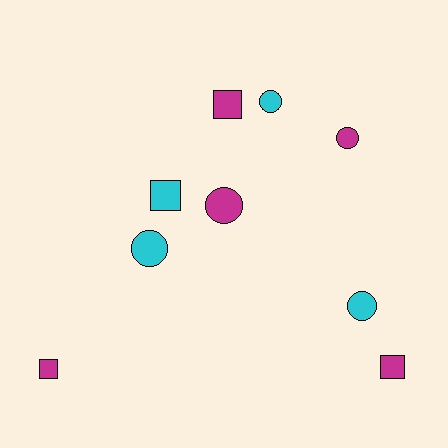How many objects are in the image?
There are 9 objects.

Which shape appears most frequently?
Circle, with 5 objects.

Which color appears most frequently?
Magenta, with 5 objects.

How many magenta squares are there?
There are 3 magenta squares.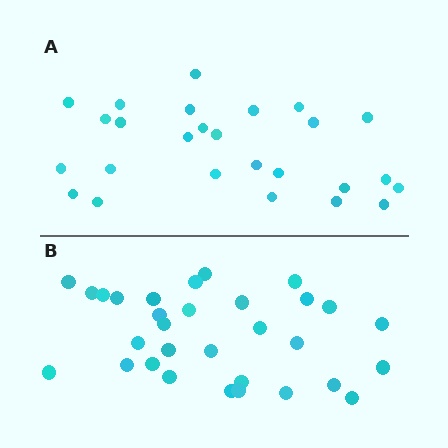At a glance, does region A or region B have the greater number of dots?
Region B (the bottom region) has more dots.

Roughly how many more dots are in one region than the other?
Region B has about 5 more dots than region A.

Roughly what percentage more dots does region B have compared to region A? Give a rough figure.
About 20% more.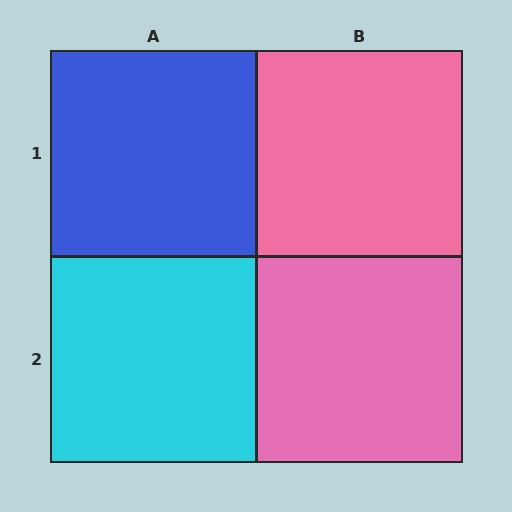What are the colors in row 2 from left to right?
Cyan, pink.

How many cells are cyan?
1 cell is cyan.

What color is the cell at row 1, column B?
Pink.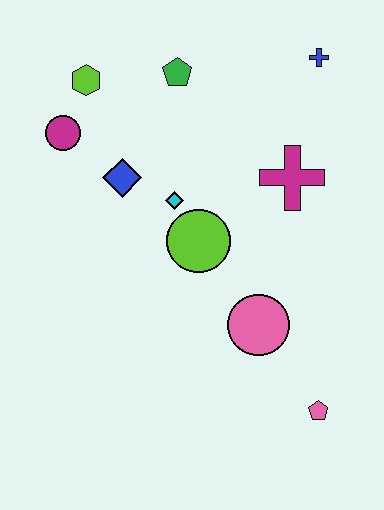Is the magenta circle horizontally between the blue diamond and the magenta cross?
No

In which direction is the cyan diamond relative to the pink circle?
The cyan diamond is above the pink circle.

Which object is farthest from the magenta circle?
The pink pentagon is farthest from the magenta circle.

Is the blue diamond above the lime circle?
Yes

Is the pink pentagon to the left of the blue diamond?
No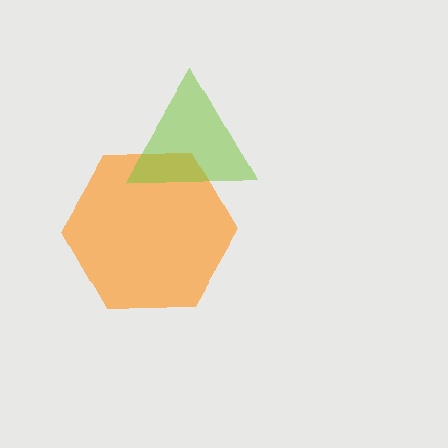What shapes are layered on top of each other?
The layered shapes are: an orange hexagon, a lime triangle.